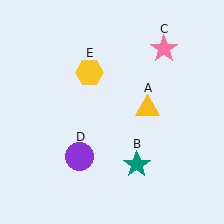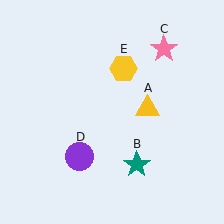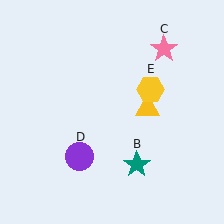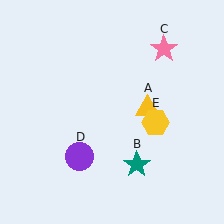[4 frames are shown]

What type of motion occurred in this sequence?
The yellow hexagon (object E) rotated clockwise around the center of the scene.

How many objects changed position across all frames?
1 object changed position: yellow hexagon (object E).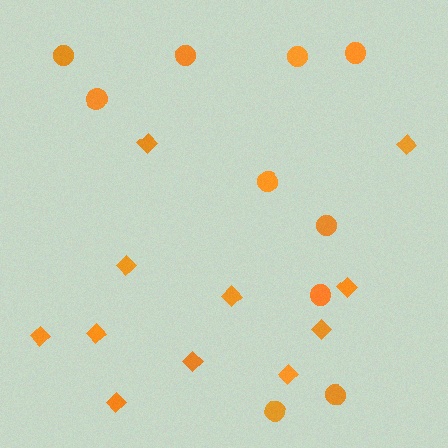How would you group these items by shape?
There are 2 groups: one group of diamonds (11) and one group of circles (10).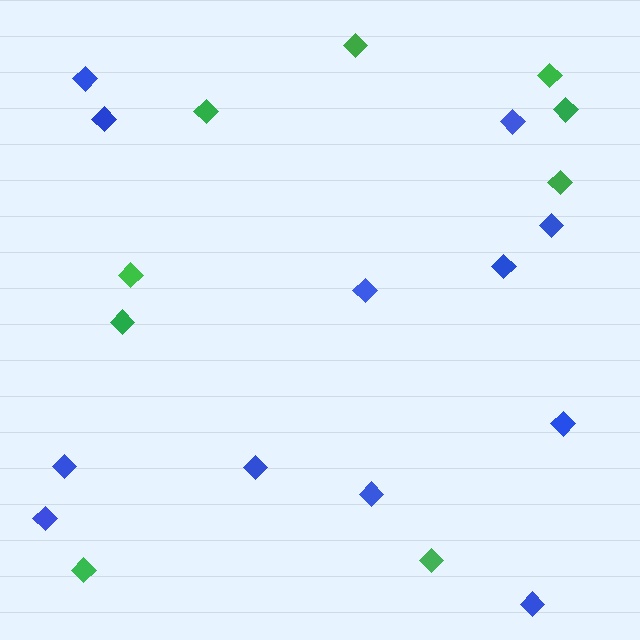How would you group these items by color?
There are 2 groups: one group of green diamonds (9) and one group of blue diamonds (12).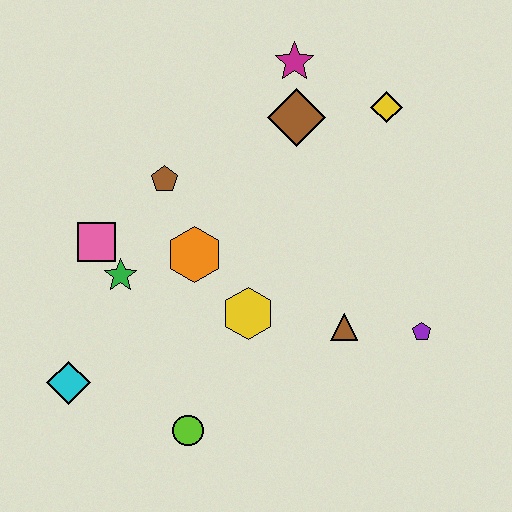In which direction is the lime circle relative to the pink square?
The lime circle is below the pink square.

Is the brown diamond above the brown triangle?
Yes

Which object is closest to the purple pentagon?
The brown triangle is closest to the purple pentagon.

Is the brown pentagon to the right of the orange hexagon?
No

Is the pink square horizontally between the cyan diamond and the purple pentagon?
Yes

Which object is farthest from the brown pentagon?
The purple pentagon is farthest from the brown pentagon.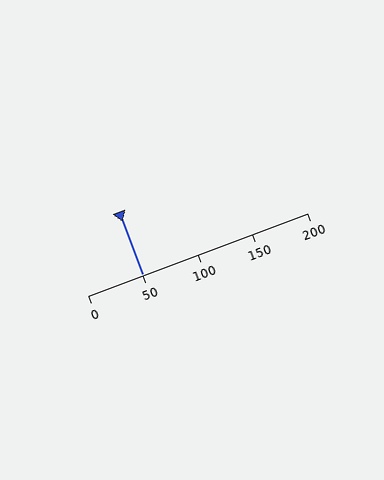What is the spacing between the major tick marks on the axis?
The major ticks are spaced 50 apart.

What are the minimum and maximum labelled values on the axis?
The axis runs from 0 to 200.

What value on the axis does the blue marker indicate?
The marker indicates approximately 50.